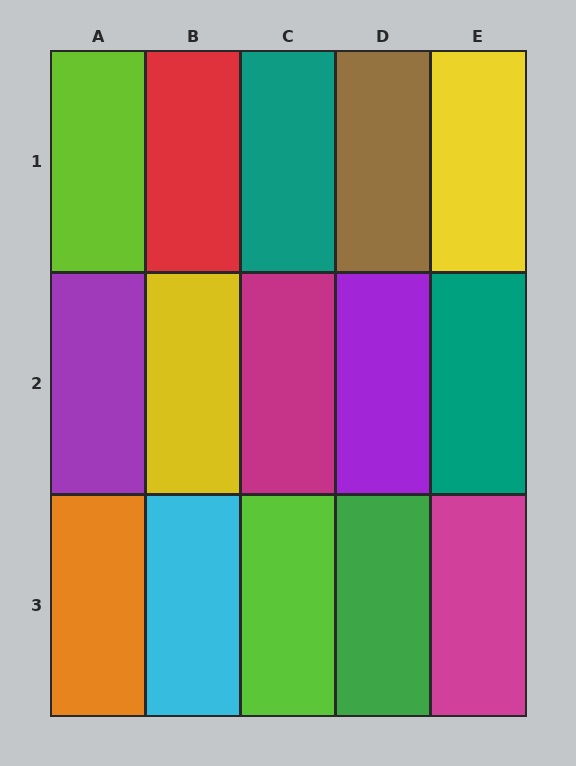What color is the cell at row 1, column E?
Yellow.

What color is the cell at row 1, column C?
Teal.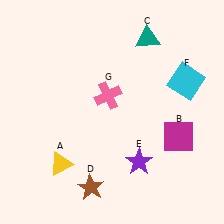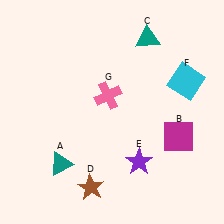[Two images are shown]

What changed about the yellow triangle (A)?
In Image 1, A is yellow. In Image 2, it changed to teal.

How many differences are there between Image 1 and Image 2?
There is 1 difference between the two images.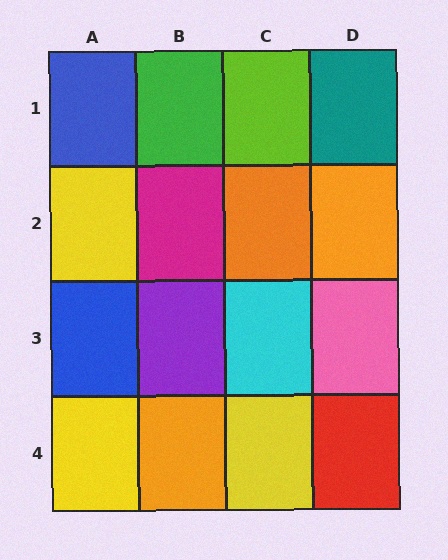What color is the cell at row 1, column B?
Green.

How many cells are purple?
1 cell is purple.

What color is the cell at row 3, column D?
Pink.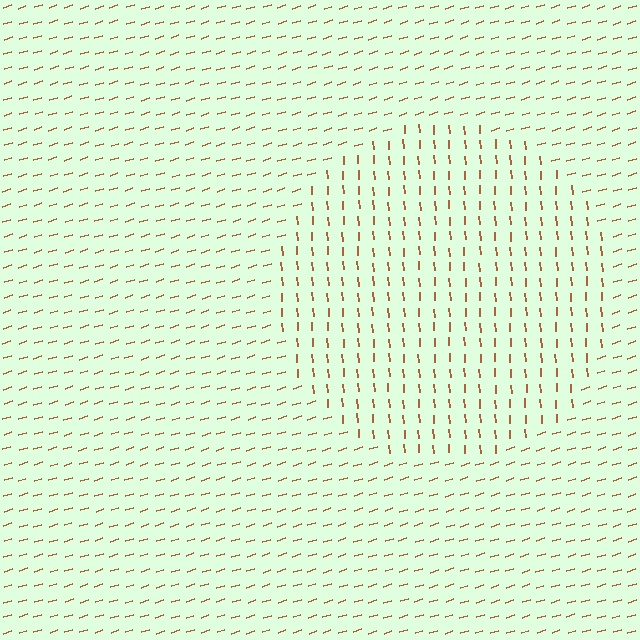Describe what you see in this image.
The image is filled with small brown line segments. A circle region in the image has lines oriented differently from the surrounding lines, creating a visible texture boundary.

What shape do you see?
I see a circle.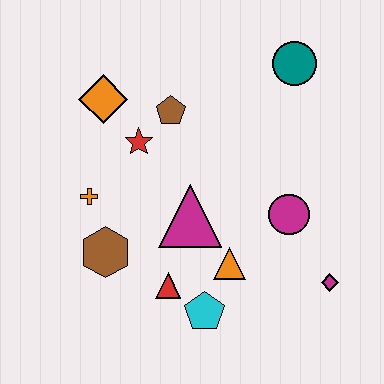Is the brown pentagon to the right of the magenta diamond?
No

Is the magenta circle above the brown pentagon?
No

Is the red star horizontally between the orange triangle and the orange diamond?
Yes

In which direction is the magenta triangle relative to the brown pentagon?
The magenta triangle is below the brown pentagon.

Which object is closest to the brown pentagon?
The red star is closest to the brown pentagon.